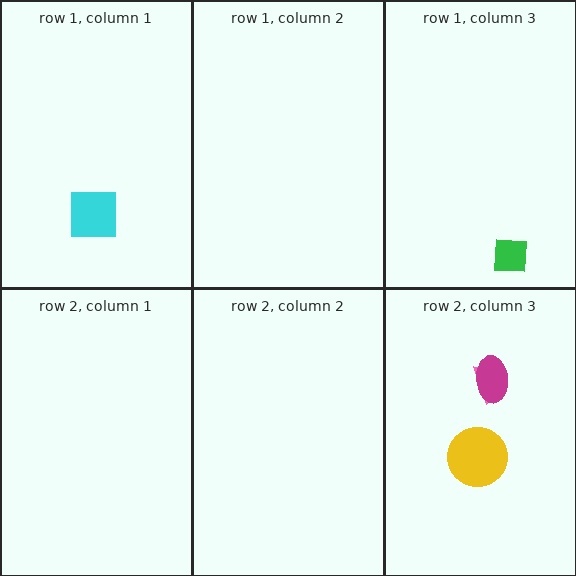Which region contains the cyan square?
The row 1, column 1 region.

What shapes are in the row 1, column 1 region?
The cyan square.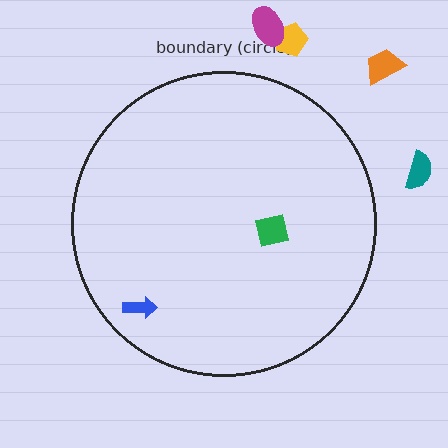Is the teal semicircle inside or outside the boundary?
Outside.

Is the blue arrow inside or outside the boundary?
Inside.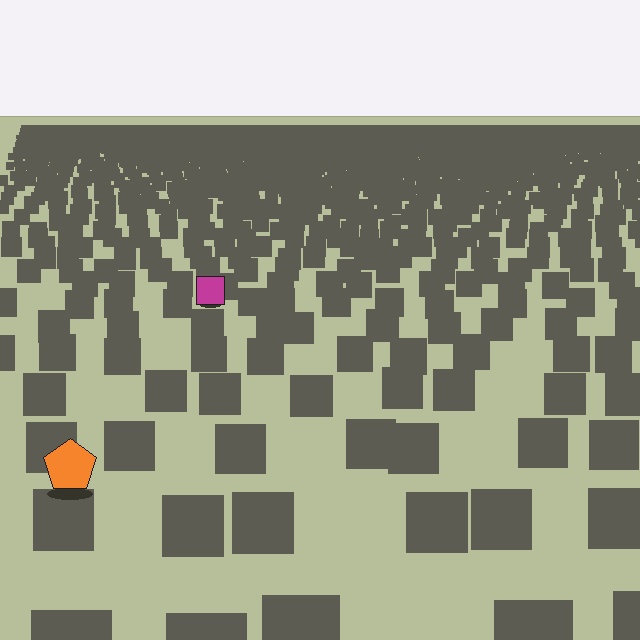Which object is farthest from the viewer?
The magenta square is farthest from the viewer. It appears smaller and the ground texture around it is denser.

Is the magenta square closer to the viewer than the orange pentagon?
No. The orange pentagon is closer — you can tell from the texture gradient: the ground texture is coarser near it.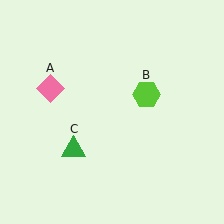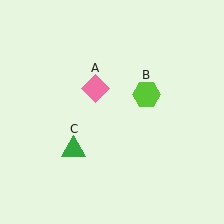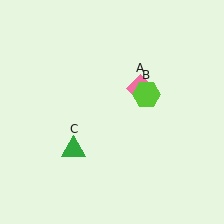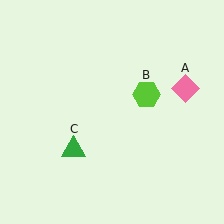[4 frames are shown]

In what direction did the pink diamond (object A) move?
The pink diamond (object A) moved right.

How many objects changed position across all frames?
1 object changed position: pink diamond (object A).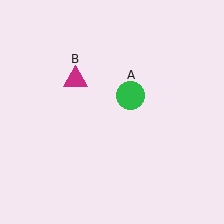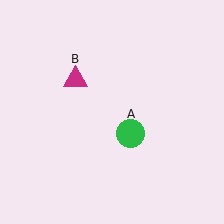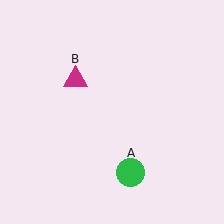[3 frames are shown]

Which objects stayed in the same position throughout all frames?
Magenta triangle (object B) remained stationary.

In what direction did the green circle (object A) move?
The green circle (object A) moved down.